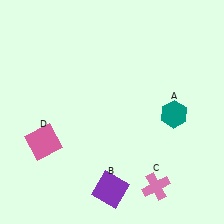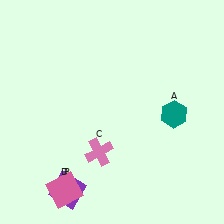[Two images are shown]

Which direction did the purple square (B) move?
The purple square (B) moved left.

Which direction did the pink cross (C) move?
The pink cross (C) moved left.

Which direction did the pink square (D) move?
The pink square (D) moved down.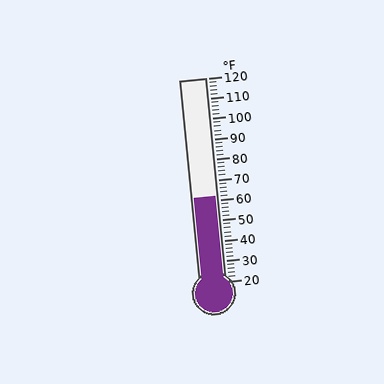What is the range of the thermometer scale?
The thermometer scale ranges from 20°F to 120°F.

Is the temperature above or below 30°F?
The temperature is above 30°F.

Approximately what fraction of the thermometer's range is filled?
The thermometer is filled to approximately 40% of its range.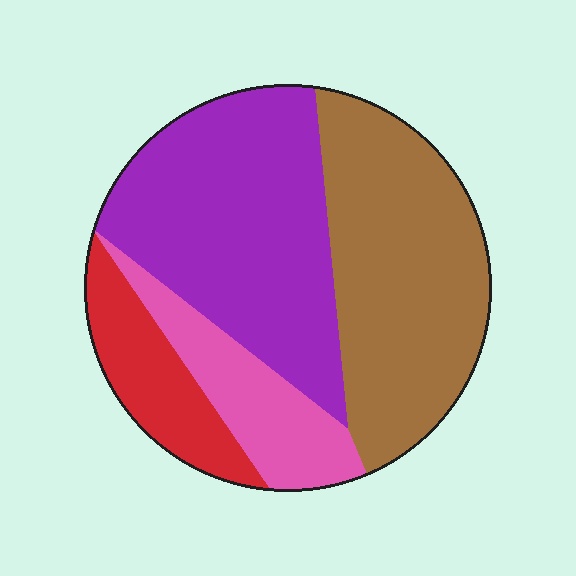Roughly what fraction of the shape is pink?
Pink takes up about one eighth (1/8) of the shape.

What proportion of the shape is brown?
Brown covers around 35% of the shape.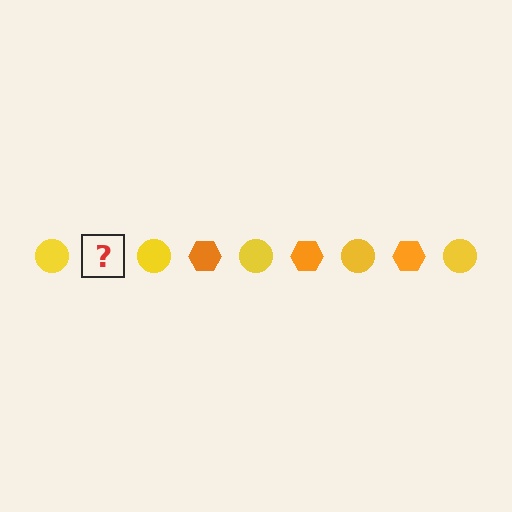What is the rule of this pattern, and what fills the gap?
The rule is that the pattern alternates between yellow circle and orange hexagon. The gap should be filled with an orange hexagon.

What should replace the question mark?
The question mark should be replaced with an orange hexagon.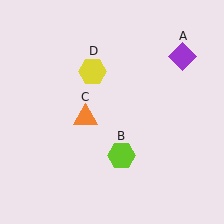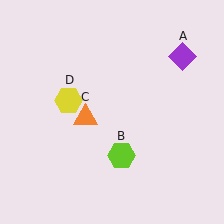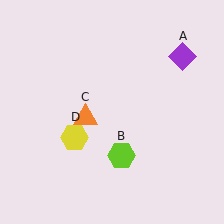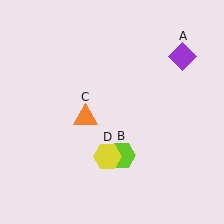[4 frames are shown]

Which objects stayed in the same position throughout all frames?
Purple diamond (object A) and lime hexagon (object B) and orange triangle (object C) remained stationary.